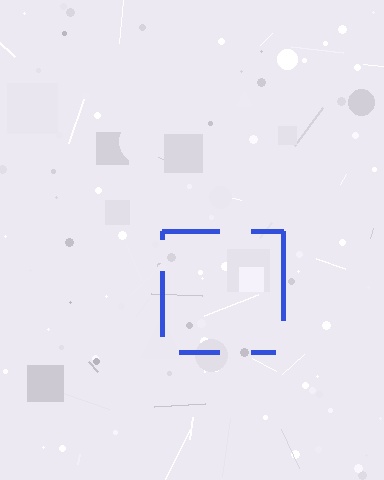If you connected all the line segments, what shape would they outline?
They would outline a square.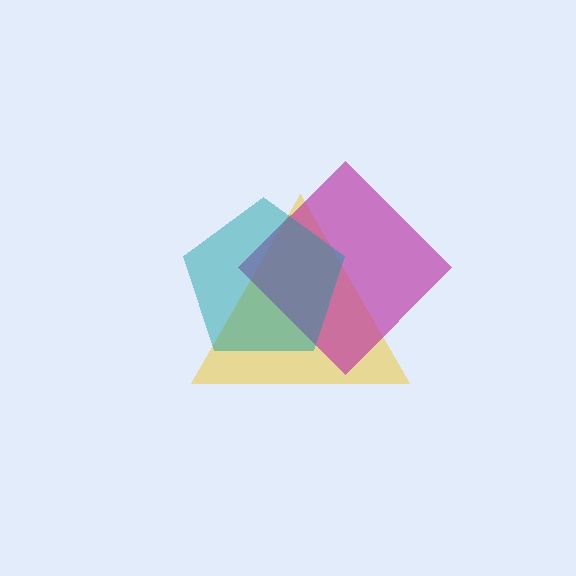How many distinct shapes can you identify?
There are 3 distinct shapes: a yellow triangle, a magenta diamond, a teal pentagon.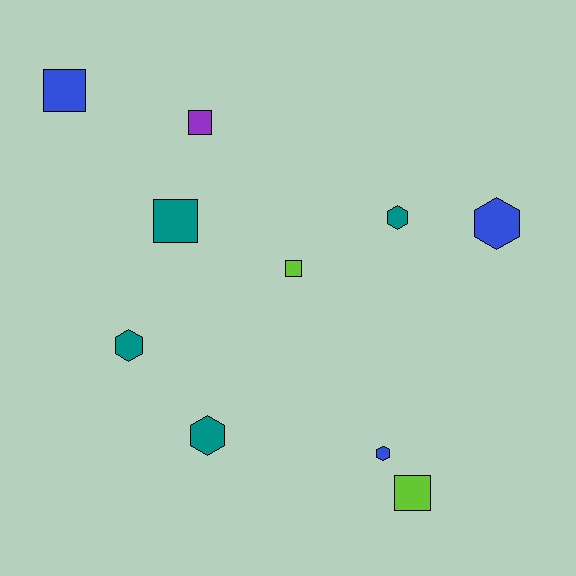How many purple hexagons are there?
There are no purple hexagons.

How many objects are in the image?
There are 10 objects.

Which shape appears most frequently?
Square, with 5 objects.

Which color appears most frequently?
Teal, with 4 objects.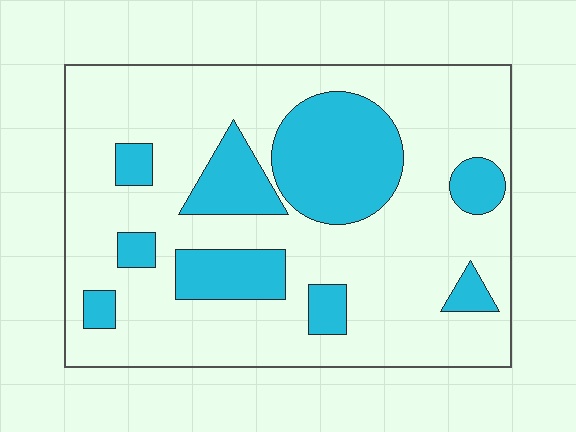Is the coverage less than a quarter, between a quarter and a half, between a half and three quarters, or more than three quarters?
Between a quarter and a half.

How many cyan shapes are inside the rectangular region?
9.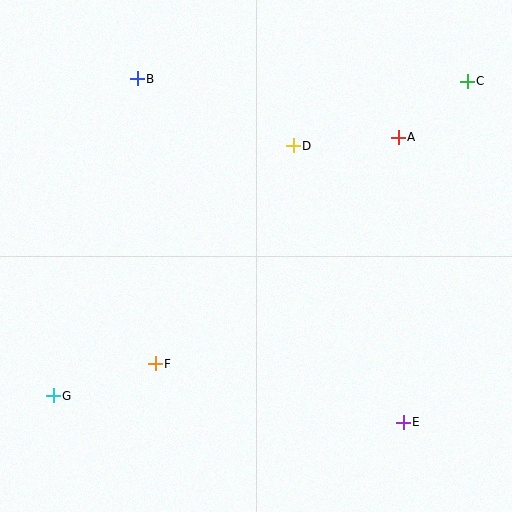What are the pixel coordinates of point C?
Point C is at (467, 81).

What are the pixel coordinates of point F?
Point F is at (155, 364).